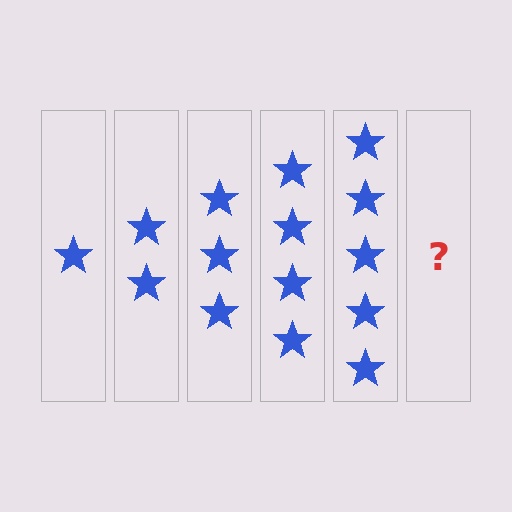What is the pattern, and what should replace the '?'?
The pattern is that each step adds one more star. The '?' should be 6 stars.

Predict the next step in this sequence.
The next step is 6 stars.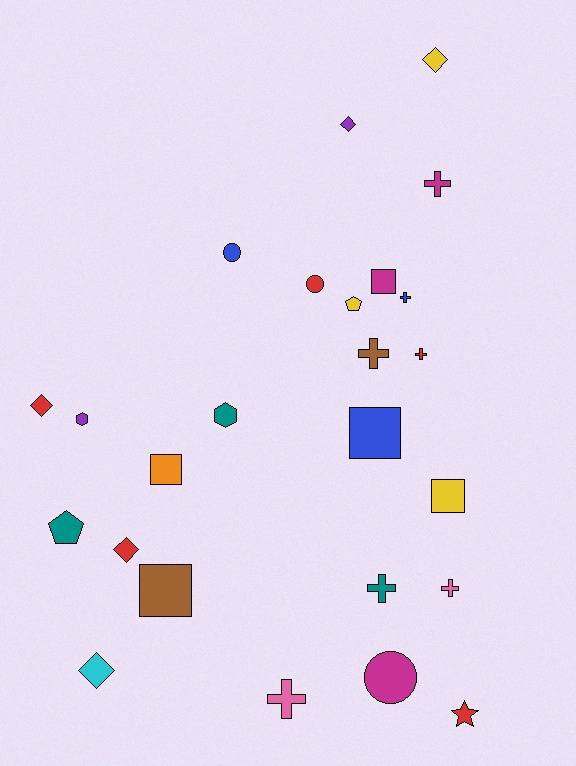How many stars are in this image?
There is 1 star.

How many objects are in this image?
There are 25 objects.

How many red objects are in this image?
There are 5 red objects.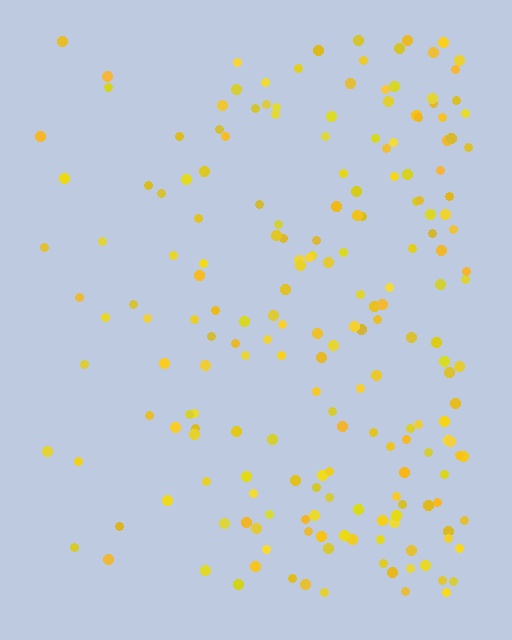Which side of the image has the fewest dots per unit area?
The left.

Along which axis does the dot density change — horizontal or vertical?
Horizontal.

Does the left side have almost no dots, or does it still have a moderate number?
Still a moderate number, just noticeably fewer than the right.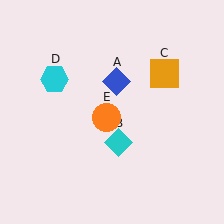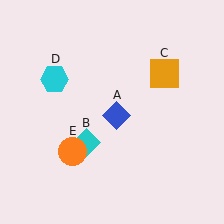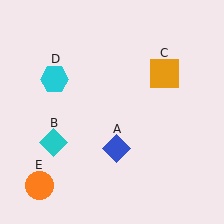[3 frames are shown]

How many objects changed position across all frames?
3 objects changed position: blue diamond (object A), cyan diamond (object B), orange circle (object E).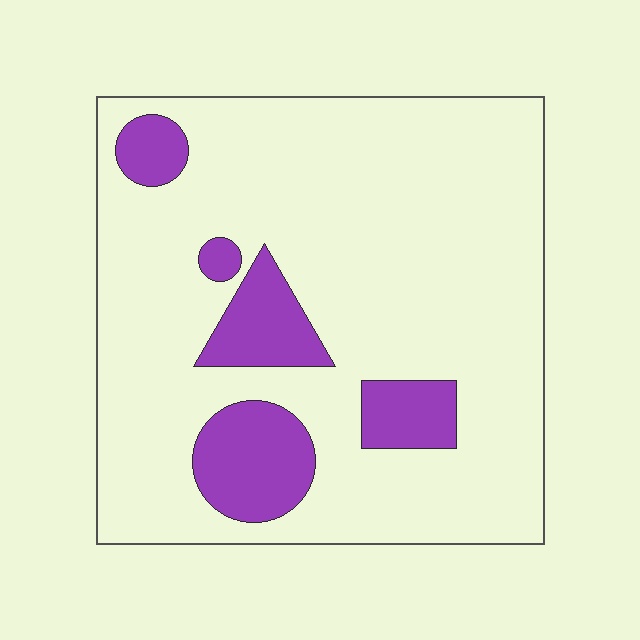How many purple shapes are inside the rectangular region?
5.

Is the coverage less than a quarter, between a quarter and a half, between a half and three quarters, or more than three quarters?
Less than a quarter.